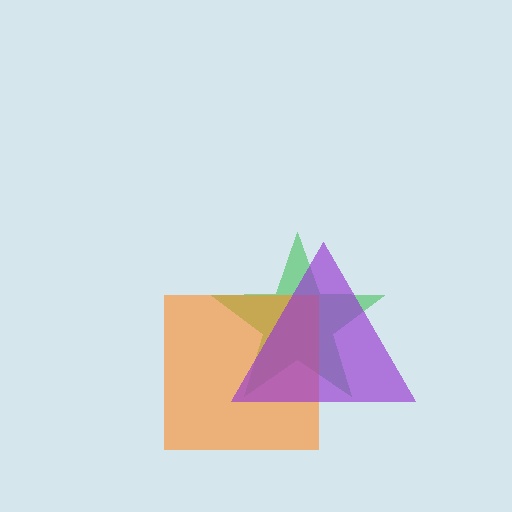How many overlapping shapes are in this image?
There are 3 overlapping shapes in the image.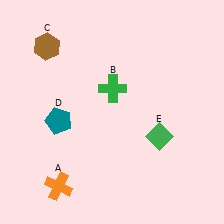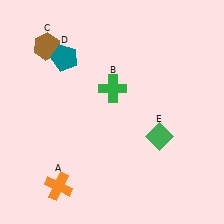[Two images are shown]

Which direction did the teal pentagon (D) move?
The teal pentagon (D) moved up.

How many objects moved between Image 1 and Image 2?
1 object moved between the two images.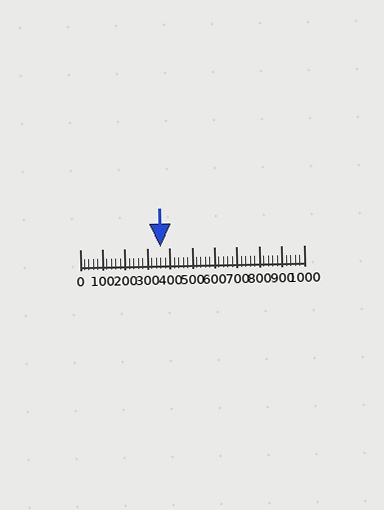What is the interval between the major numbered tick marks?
The major tick marks are spaced 100 units apart.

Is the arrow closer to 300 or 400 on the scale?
The arrow is closer to 400.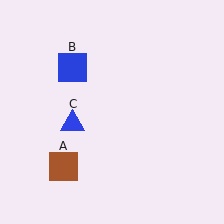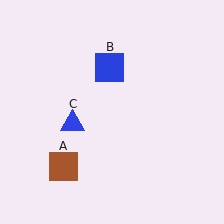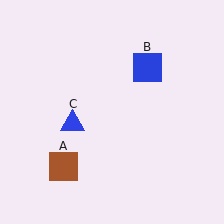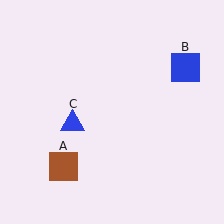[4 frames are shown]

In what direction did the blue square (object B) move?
The blue square (object B) moved right.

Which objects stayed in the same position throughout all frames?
Brown square (object A) and blue triangle (object C) remained stationary.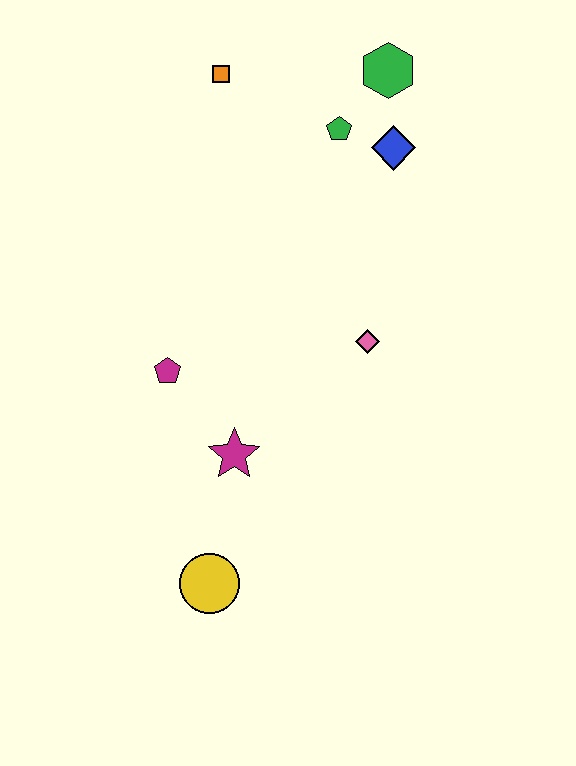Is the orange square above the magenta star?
Yes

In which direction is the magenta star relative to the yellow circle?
The magenta star is above the yellow circle.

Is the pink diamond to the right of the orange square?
Yes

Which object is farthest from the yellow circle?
The green hexagon is farthest from the yellow circle.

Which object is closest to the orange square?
The green pentagon is closest to the orange square.